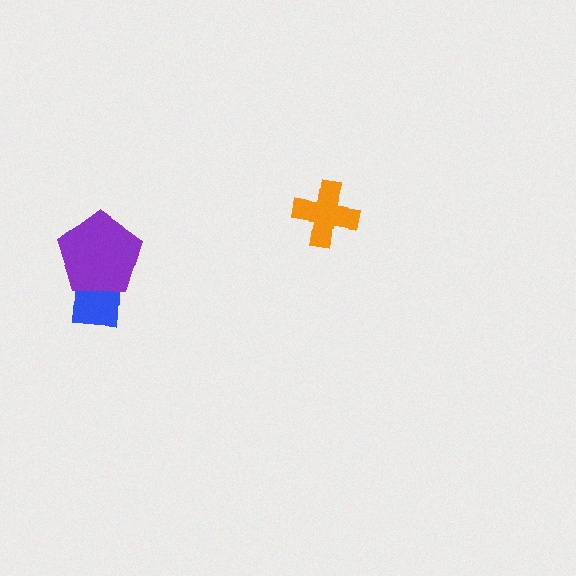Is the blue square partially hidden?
Yes, it is partially covered by another shape.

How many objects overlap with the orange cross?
0 objects overlap with the orange cross.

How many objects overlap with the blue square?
1 object overlaps with the blue square.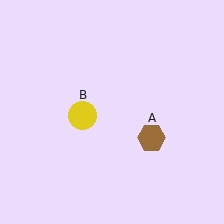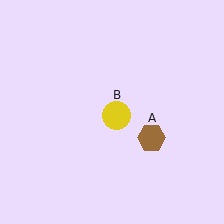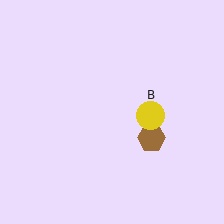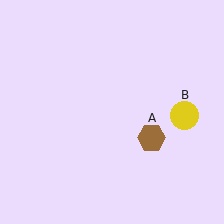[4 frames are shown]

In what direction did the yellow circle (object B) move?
The yellow circle (object B) moved right.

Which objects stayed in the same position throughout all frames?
Brown hexagon (object A) remained stationary.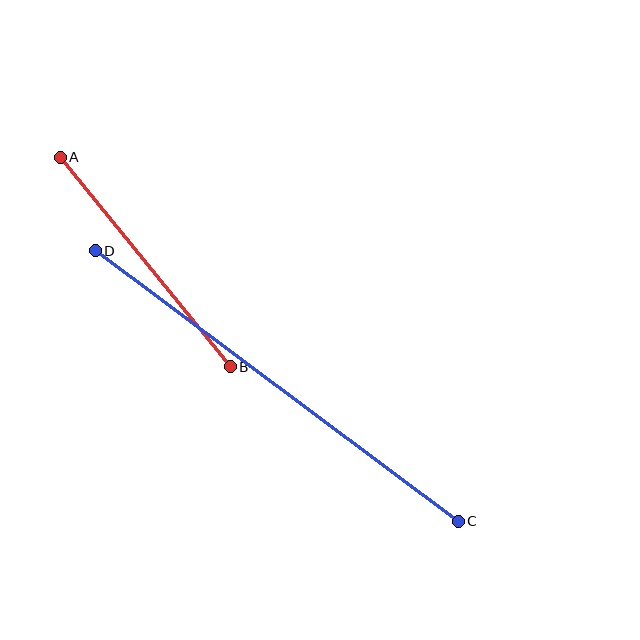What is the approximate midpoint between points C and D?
The midpoint is at approximately (277, 386) pixels.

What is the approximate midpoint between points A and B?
The midpoint is at approximately (145, 262) pixels.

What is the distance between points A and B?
The distance is approximately 270 pixels.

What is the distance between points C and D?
The distance is approximately 453 pixels.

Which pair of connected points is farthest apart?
Points C and D are farthest apart.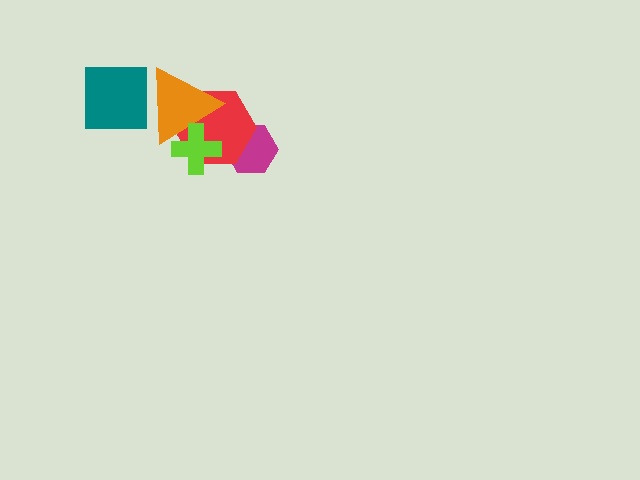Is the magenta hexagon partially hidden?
Yes, it is partially covered by another shape.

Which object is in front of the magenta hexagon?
The red hexagon is in front of the magenta hexagon.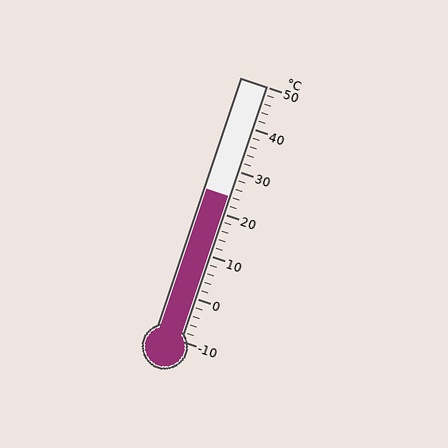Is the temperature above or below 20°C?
The temperature is above 20°C.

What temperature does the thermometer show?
The thermometer shows approximately 24°C.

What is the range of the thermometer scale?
The thermometer scale ranges from -10°C to 50°C.